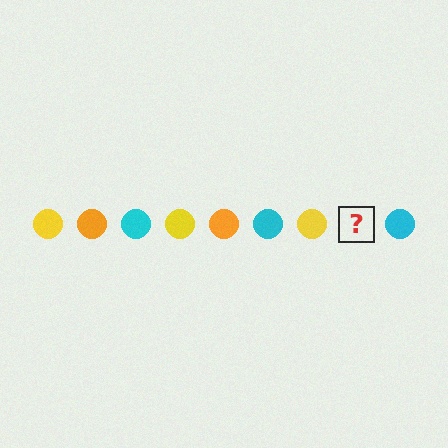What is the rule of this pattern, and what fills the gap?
The rule is that the pattern cycles through yellow, orange, cyan circles. The gap should be filled with an orange circle.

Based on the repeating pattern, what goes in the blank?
The blank should be an orange circle.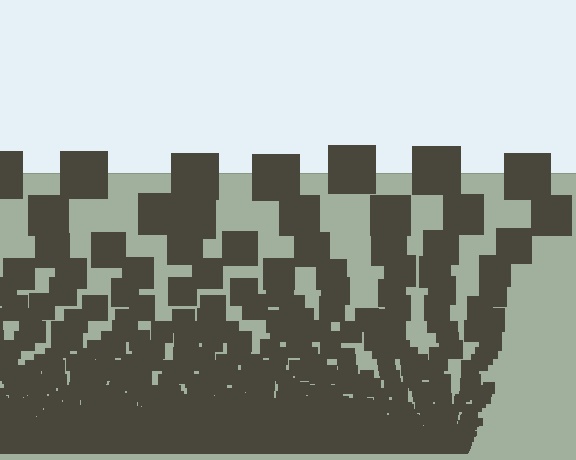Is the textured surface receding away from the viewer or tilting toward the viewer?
The surface appears to tilt toward the viewer. Texture elements get larger and sparser toward the top.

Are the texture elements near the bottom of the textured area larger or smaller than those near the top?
Smaller. The gradient is inverted — elements near the bottom are smaller and denser.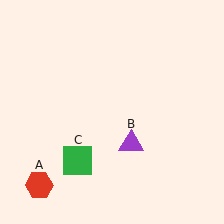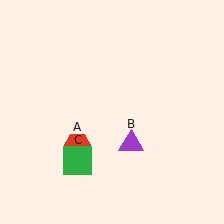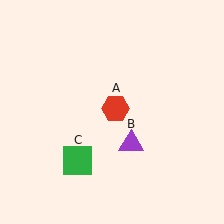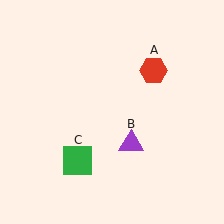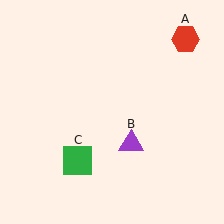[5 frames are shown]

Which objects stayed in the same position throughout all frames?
Purple triangle (object B) and green square (object C) remained stationary.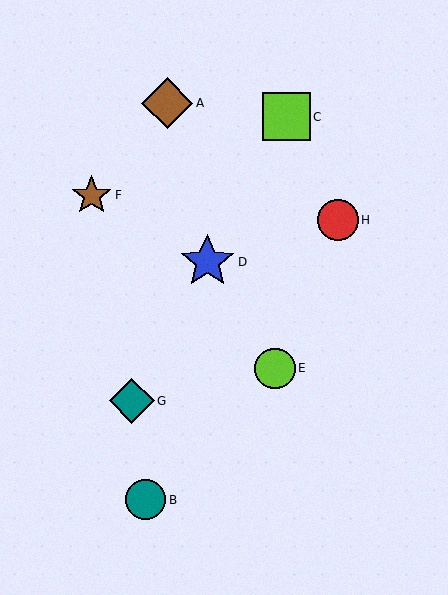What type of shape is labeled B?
Shape B is a teal circle.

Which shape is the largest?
The blue star (labeled D) is the largest.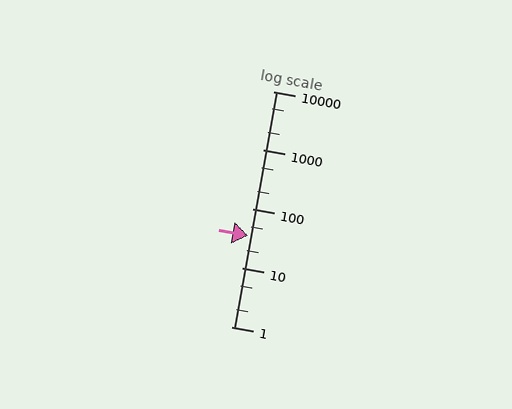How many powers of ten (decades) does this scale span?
The scale spans 4 decades, from 1 to 10000.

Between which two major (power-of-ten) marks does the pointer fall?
The pointer is between 10 and 100.